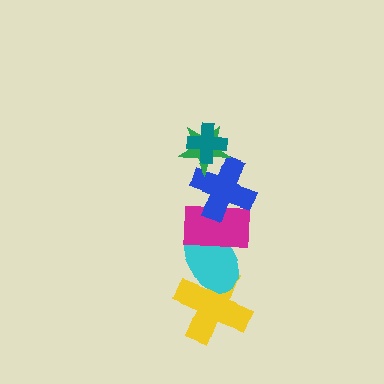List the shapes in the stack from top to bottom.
From top to bottom: the teal cross, the green star, the blue cross, the magenta rectangle, the cyan ellipse, the yellow cross.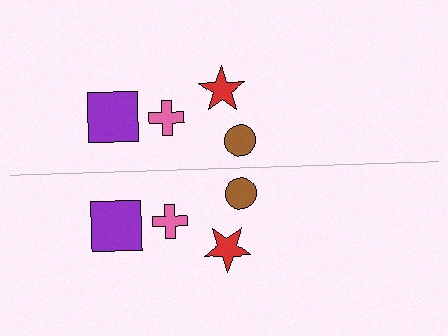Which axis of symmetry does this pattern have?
The pattern has a horizontal axis of symmetry running through the center of the image.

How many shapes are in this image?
There are 8 shapes in this image.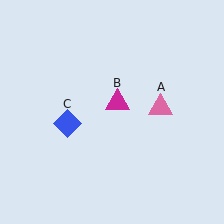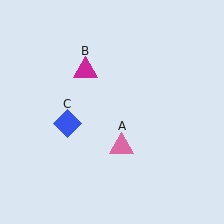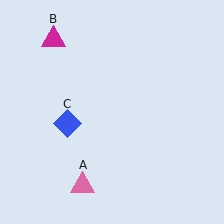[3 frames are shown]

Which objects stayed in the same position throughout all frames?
Blue diamond (object C) remained stationary.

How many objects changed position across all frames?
2 objects changed position: pink triangle (object A), magenta triangle (object B).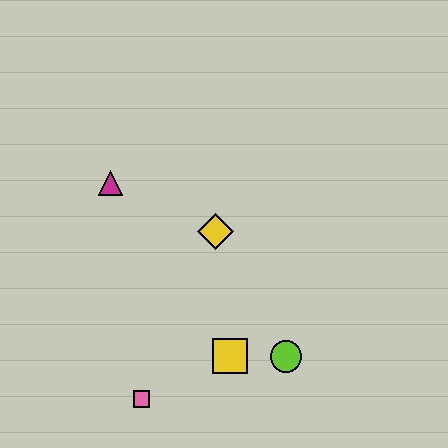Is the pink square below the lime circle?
Yes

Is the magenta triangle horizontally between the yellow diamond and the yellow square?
No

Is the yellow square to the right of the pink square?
Yes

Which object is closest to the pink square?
The yellow square is closest to the pink square.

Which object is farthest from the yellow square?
The magenta triangle is farthest from the yellow square.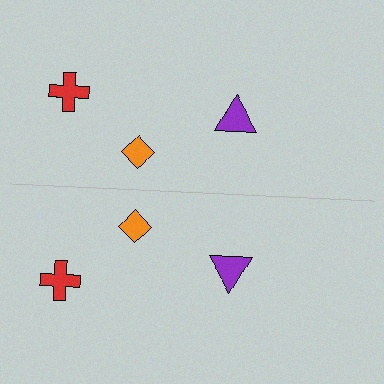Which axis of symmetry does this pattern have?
The pattern has a horizontal axis of symmetry running through the center of the image.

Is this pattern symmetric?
Yes, this pattern has bilateral (reflection) symmetry.